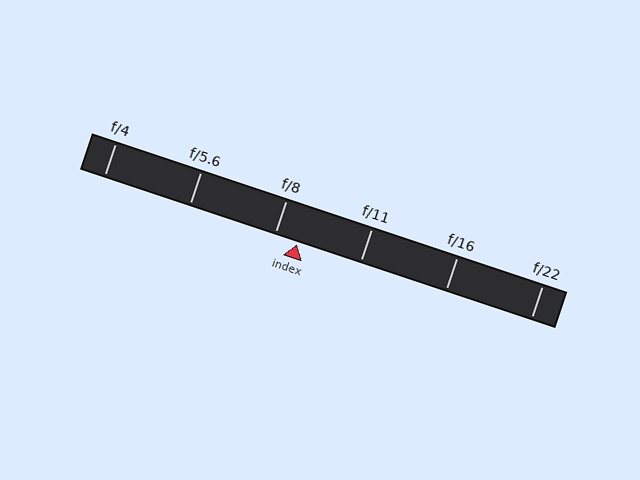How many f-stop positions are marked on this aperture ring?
There are 6 f-stop positions marked.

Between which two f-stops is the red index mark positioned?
The index mark is between f/8 and f/11.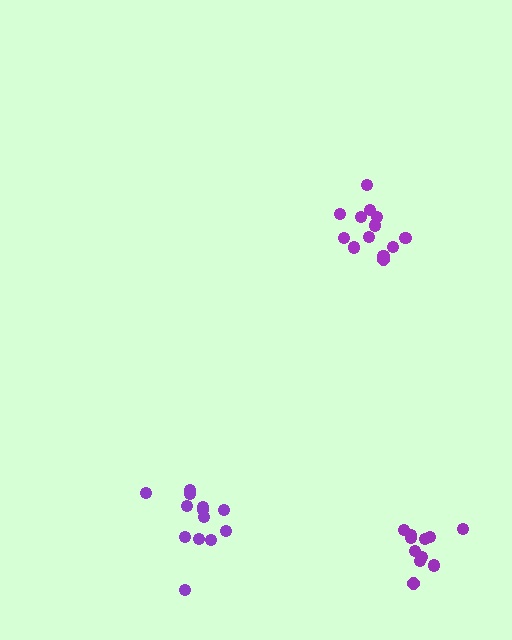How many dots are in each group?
Group 1: 13 dots, Group 2: 13 dots, Group 3: 11 dots (37 total).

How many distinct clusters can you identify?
There are 3 distinct clusters.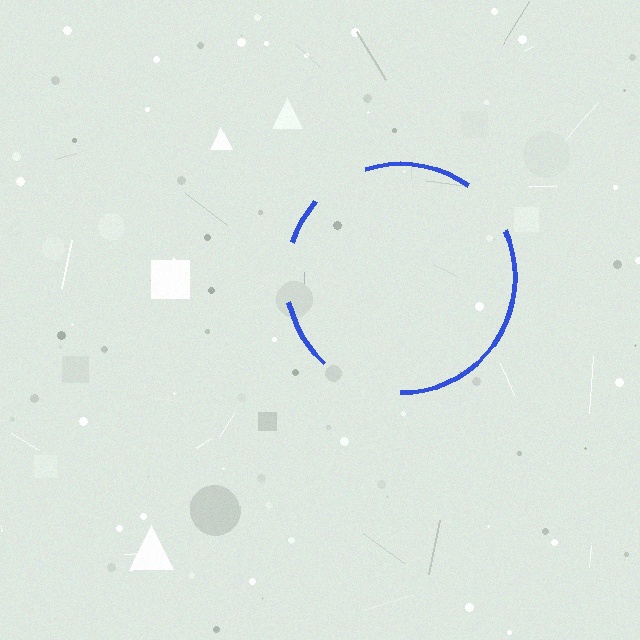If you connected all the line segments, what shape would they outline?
They would outline a circle.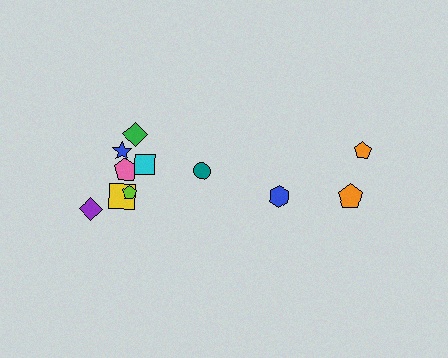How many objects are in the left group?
There are 8 objects.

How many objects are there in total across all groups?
There are 11 objects.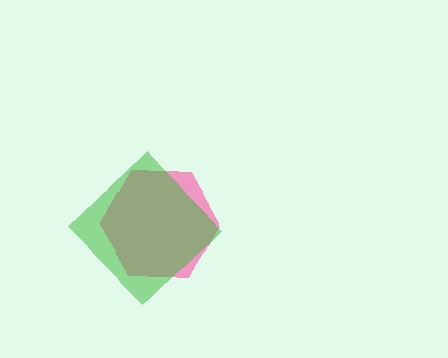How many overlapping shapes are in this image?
There are 2 overlapping shapes in the image.